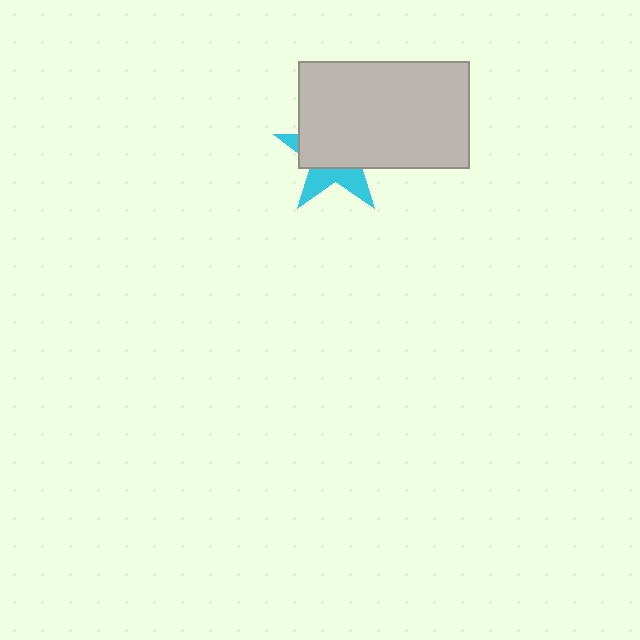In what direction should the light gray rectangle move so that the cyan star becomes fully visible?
The light gray rectangle should move up. That is the shortest direction to clear the overlap and leave the cyan star fully visible.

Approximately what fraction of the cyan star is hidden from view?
Roughly 66% of the cyan star is hidden behind the light gray rectangle.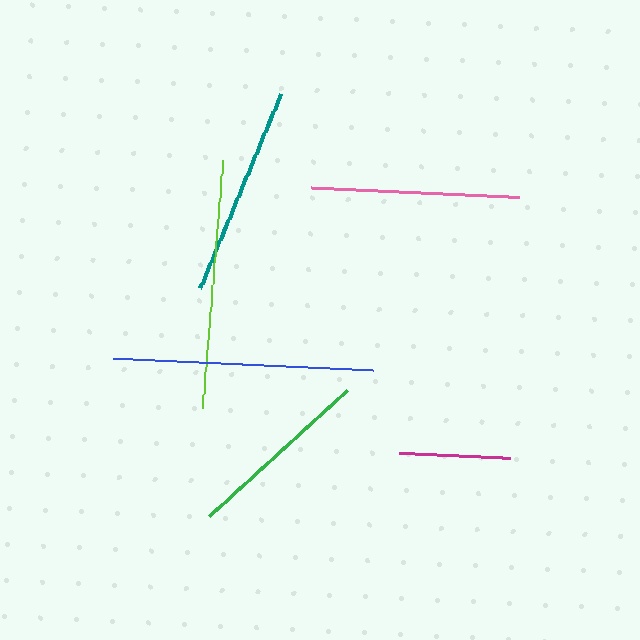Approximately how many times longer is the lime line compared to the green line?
The lime line is approximately 1.3 times the length of the green line.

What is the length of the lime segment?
The lime segment is approximately 248 pixels long.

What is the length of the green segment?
The green segment is approximately 187 pixels long.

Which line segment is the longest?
The blue line is the longest at approximately 261 pixels.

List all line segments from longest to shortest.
From longest to shortest: blue, lime, teal, pink, green, magenta.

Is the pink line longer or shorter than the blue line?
The blue line is longer than the pink line.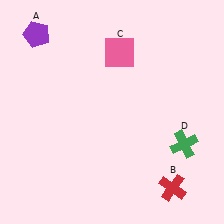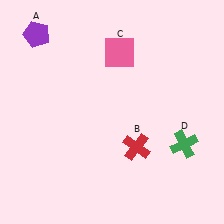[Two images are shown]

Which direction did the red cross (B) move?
The red cross (B) moved up.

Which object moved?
The red cross (B) moved up.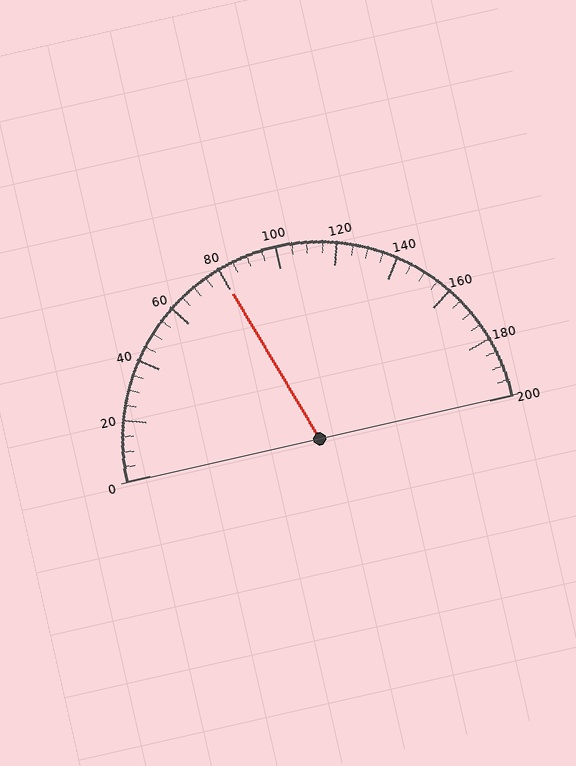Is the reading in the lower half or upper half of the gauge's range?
The reading is in the lower half of the range (0 to 200).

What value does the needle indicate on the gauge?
The needle indicates approximately 80.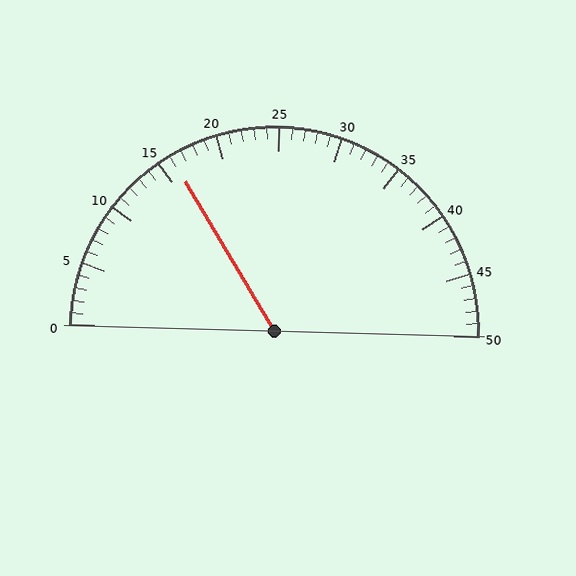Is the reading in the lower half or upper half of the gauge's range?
The reading is in the lower half of the range (0 to 50).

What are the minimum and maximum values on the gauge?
The gauge ranges from 0 to 50.